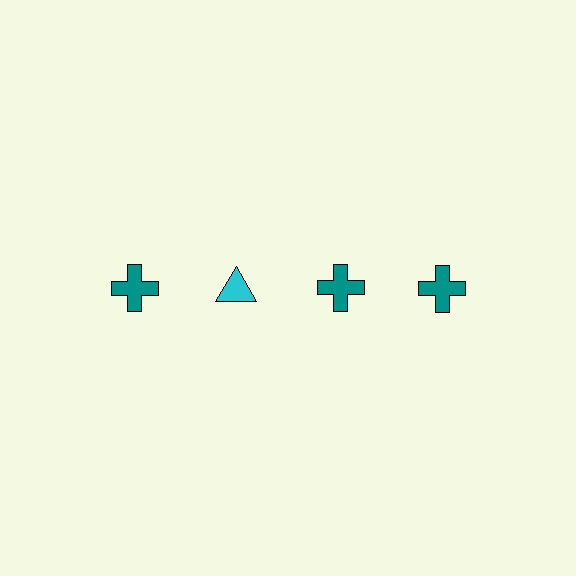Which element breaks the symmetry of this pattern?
The cyan triangle in the top row, second from left column breaks the symmetry. All other shapes are teal crosses.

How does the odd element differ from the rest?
It differs in both color (cyan instead of teal) and shape (triangle instead of cross).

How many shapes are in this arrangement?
There are 4 shapes arranged in a grid pattern.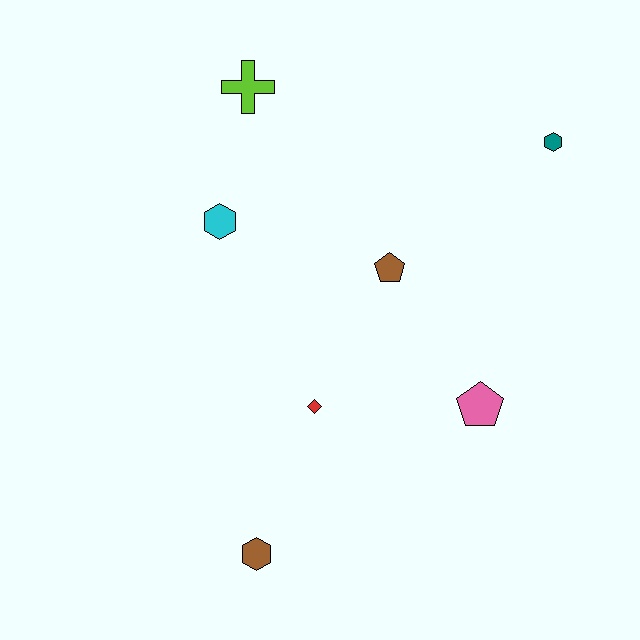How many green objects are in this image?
There are no green objects.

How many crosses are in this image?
There is 1 cross.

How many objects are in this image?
There are 7 objects.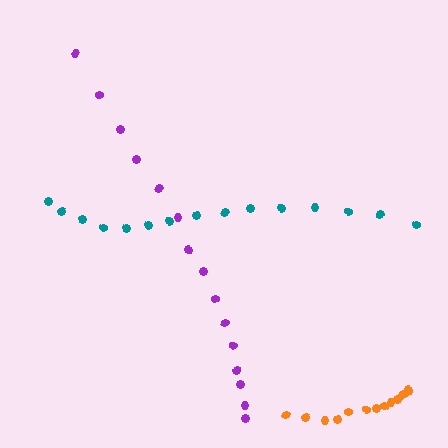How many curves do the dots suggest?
There are 3 distinct paths.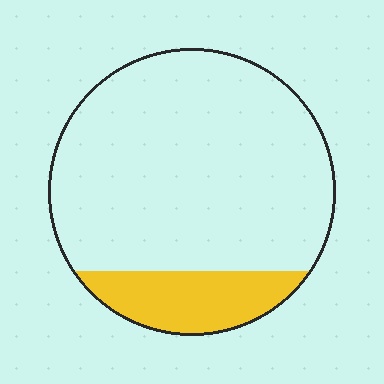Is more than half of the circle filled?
No.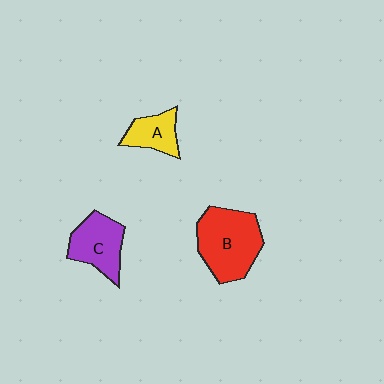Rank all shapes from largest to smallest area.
From largest to smallest: B (red), C (purple), A (yellow).